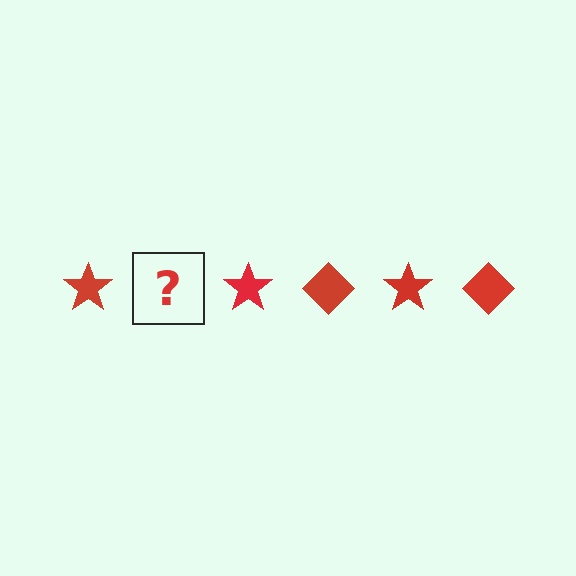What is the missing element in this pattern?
The missing element is a red diamond.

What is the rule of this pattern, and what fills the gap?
The rule is that the pattern cycles through star, diamond shapes in red. The gap should be filled with a red diamond.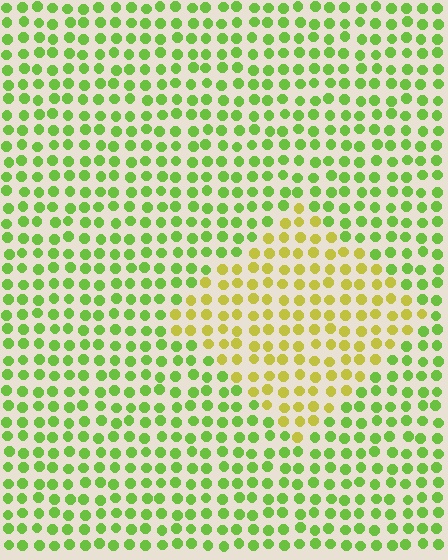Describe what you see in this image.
The image is filled with small lime elements in a uniform arrangement. A diamond-shaped region is visible where the elements are tinted to a slightly different hue, forming a subtle color boundary.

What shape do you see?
I see a diamond.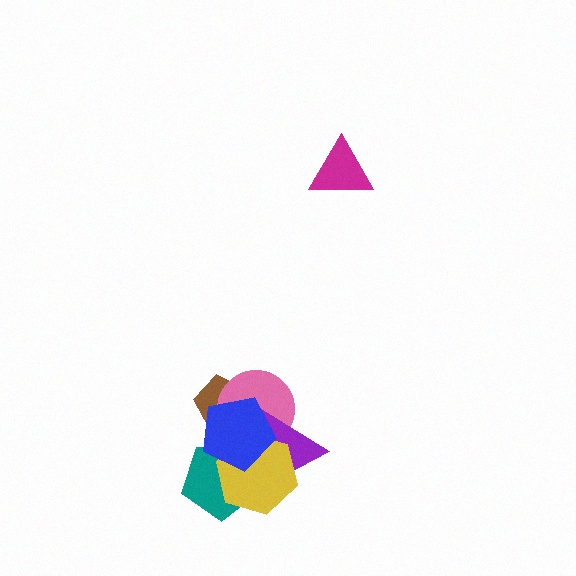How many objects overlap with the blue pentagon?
5 objects overlap with the blue pentagon.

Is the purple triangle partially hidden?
Yes, it is partially covered by another shape.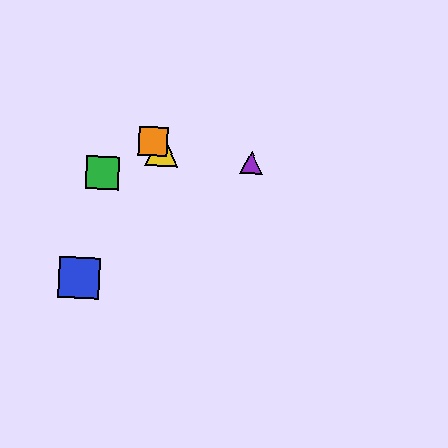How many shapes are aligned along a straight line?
3 shapes (the red triangle, the yellow triangle, the orange square) are aligned along a straight line.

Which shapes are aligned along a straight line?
The red triangle, the yellow triangle, the orange square are aligned along a straight line.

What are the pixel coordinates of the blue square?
The blue square is at (79, 277).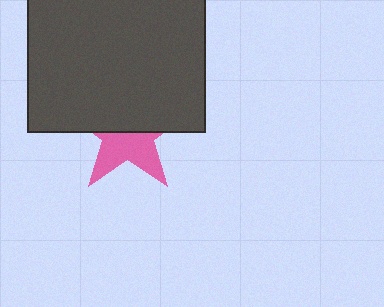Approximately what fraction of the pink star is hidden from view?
Roughly 55% of the pink star is hidden behind the dark gray square.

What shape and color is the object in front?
The object in front is a dark gray square.